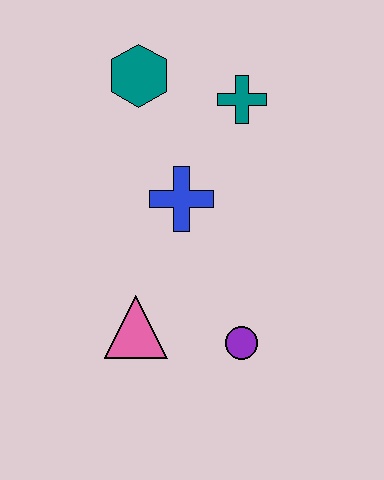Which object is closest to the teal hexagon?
The teal cross is closest to the teal hexagon.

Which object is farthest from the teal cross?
The pink triangle is farthest from the teal cross.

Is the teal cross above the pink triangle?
Yes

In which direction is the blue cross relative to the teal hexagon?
The blue cross is below the teal hexagon.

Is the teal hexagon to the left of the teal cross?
Yes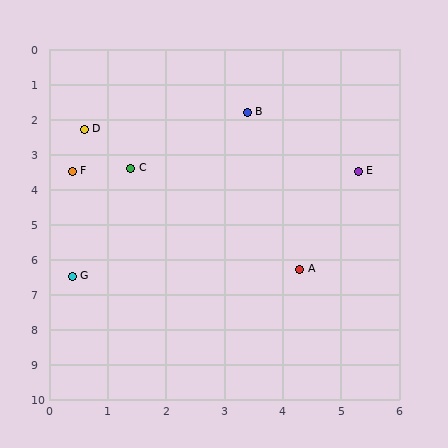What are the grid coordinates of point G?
Point G is at approximately (0.4, 6.5).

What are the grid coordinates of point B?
Point B is at approximately (3.4, 1.8).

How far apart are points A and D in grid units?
Points A and D are about 5.4 grid units apart.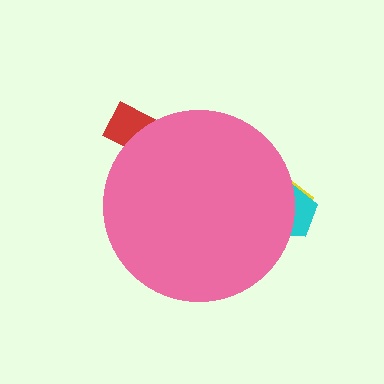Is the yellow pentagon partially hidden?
Yes, the yellow pentagon is partially hidden behind the pink circle.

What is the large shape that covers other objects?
A pink circle.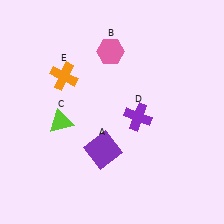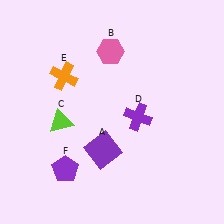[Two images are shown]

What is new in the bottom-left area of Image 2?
A purple pentagon (F) was added in the bottom-left area of Image 2.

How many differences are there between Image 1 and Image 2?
There is 1 difference between the two images.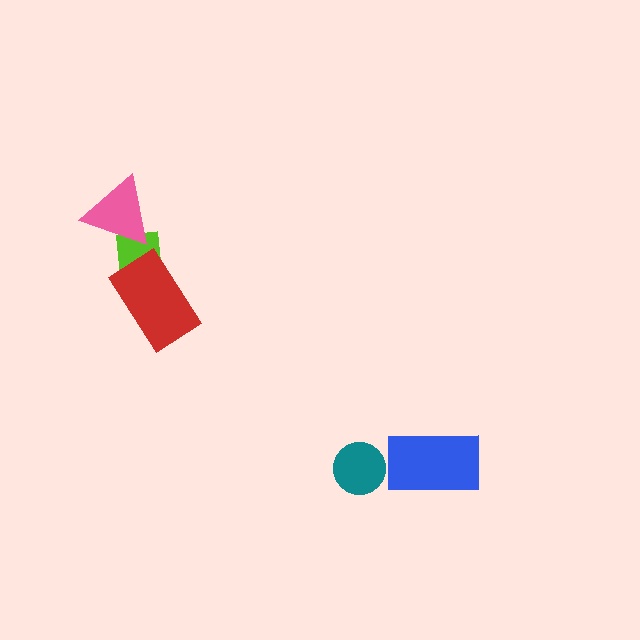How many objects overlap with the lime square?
2 objects overlap with the lime square.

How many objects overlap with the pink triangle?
1 object overlaps with the pink triangle.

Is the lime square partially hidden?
Yes, it is partially covered by another shape.